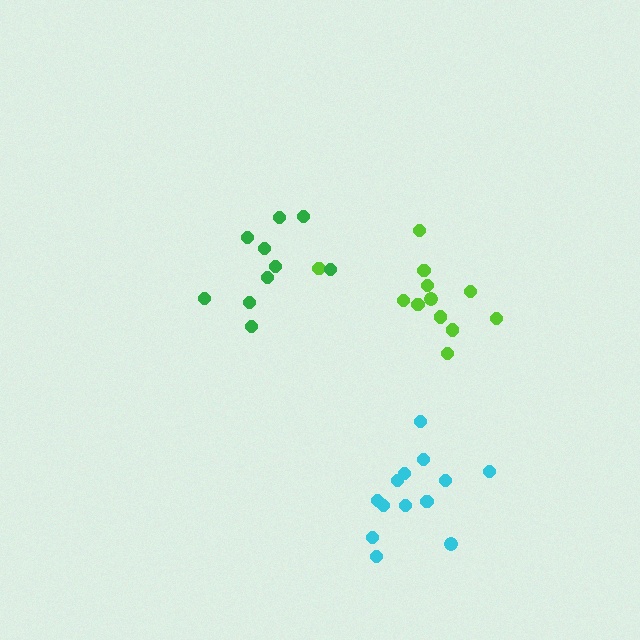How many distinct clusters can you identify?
There are 3 distinct clusters.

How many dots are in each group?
Group 1: 12 dots, Group 2: 10 dots, Group 3: 13 dots (35 total).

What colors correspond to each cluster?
The clusters are colored: lime, green, cyan.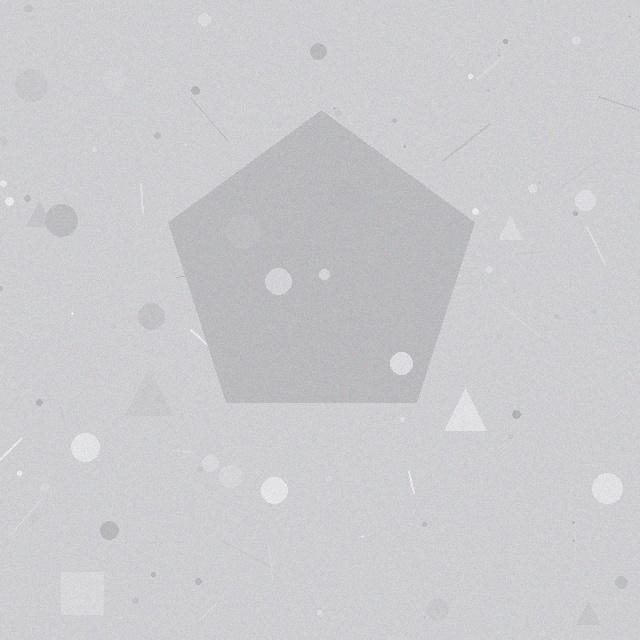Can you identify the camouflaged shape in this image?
The camouflaged shape is a pentagon.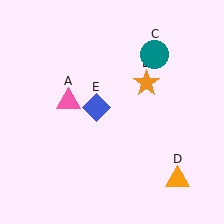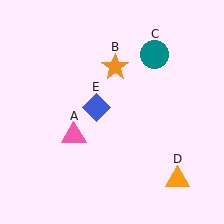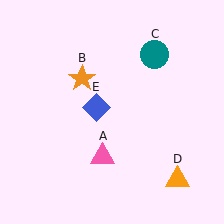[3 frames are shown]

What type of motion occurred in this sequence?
The pink triangle (object A), orange star (object B) rotated counterclockwise around the center of the scene.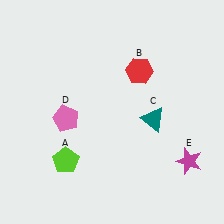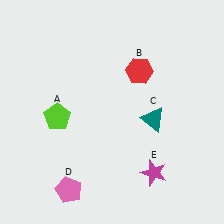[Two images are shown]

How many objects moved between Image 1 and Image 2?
3 objects moved between the two images.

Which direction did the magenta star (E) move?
The magenta star (E) moved left.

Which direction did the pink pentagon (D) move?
The pink pentagon (D) moved down.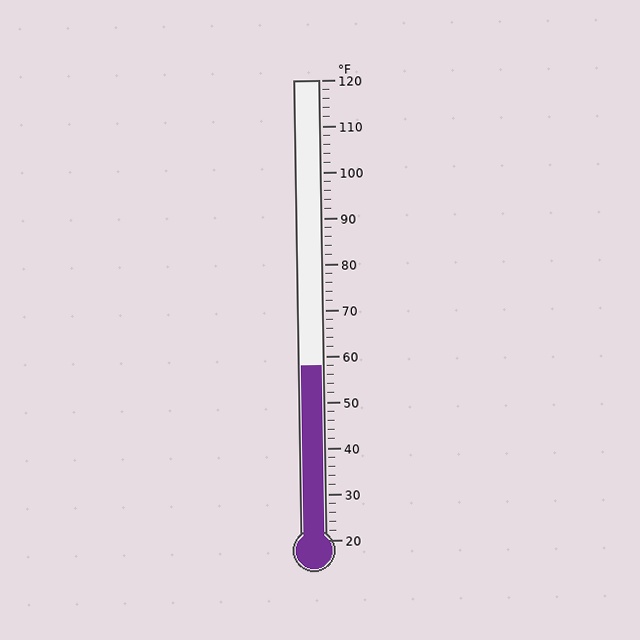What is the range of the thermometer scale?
The thermometer scale ranges from 20°F to 120°F.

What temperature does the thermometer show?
The thermometer shows approximately 58°F.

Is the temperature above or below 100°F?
The temperature is below 100°F.